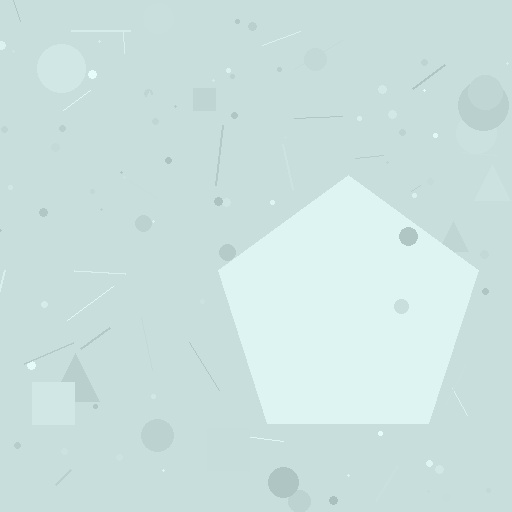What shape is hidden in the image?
A pentagon is hidden in the image.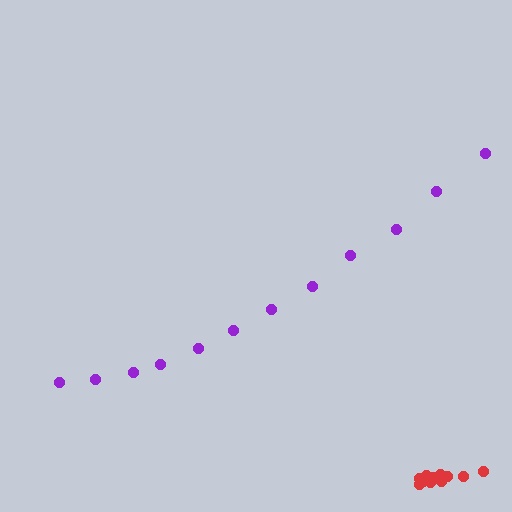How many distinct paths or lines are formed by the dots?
There are 2 distinct paths.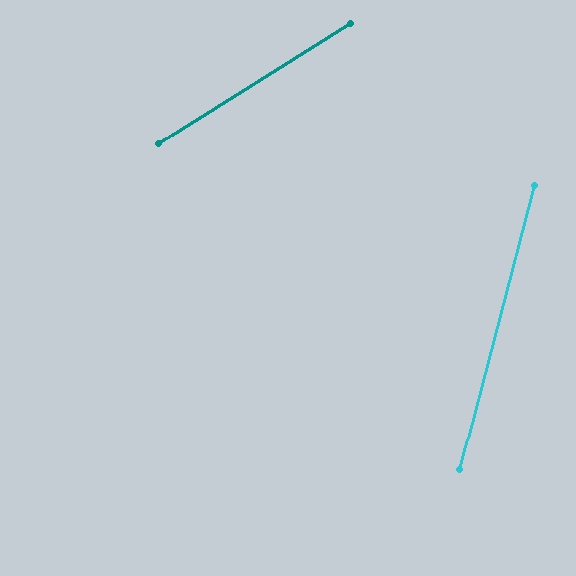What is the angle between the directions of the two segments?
Approximately 43 degrees.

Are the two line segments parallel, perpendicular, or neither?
Neither parallel nor perpendicular — they differ by about 43°.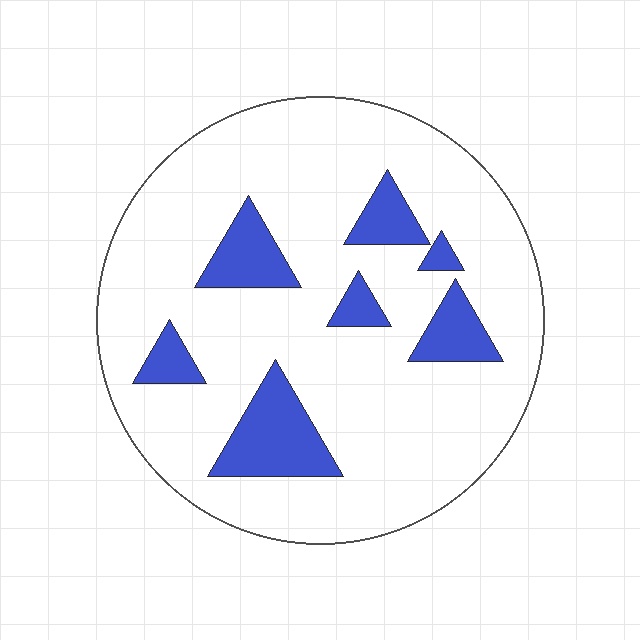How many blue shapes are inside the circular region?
7.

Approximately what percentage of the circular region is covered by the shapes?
Approximately 15%.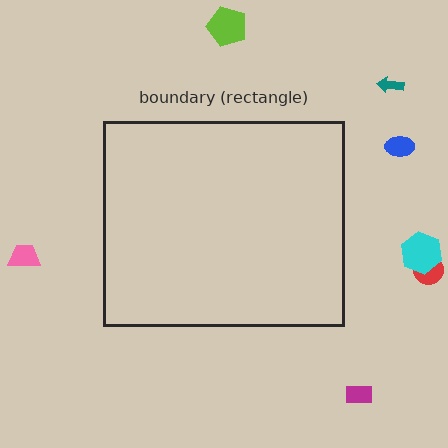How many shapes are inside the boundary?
0 inside, 7 outside.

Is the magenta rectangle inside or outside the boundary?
Outside.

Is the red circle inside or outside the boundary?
Outside.